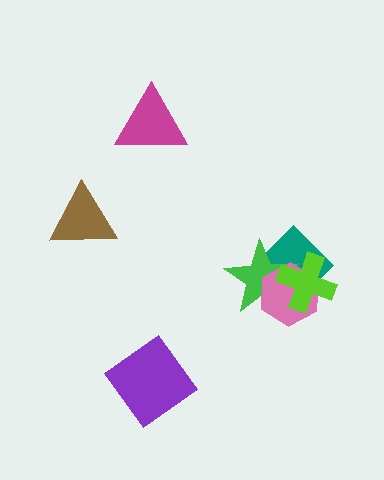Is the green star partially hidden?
Yes, it is partially covered by another shape.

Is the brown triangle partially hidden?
No, no other shape covers it.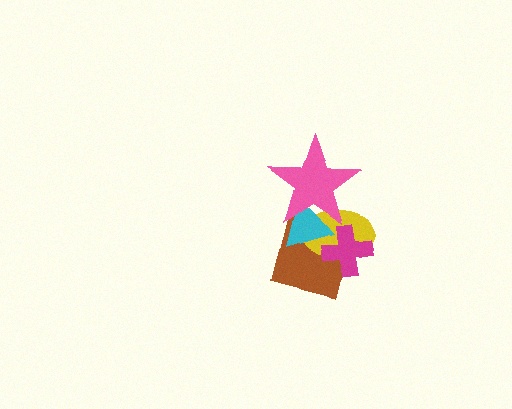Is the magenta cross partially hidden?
No, no other shape covers it.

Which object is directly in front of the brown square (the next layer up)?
The yellow ellipse is directly in front of the brown square.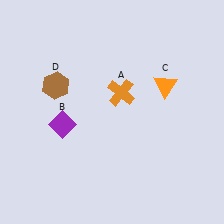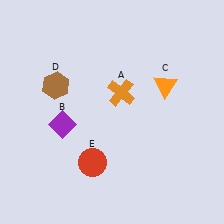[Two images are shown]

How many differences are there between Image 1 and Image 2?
There is 1 difference between the two images.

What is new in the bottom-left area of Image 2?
A red circle (E) was added in the bottom-left area of Image 2.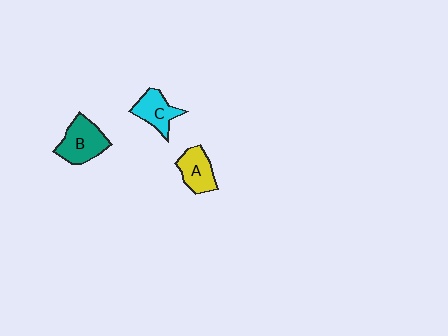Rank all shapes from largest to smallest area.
From largest to smallest: B (teal), A (yellow), C (cyan).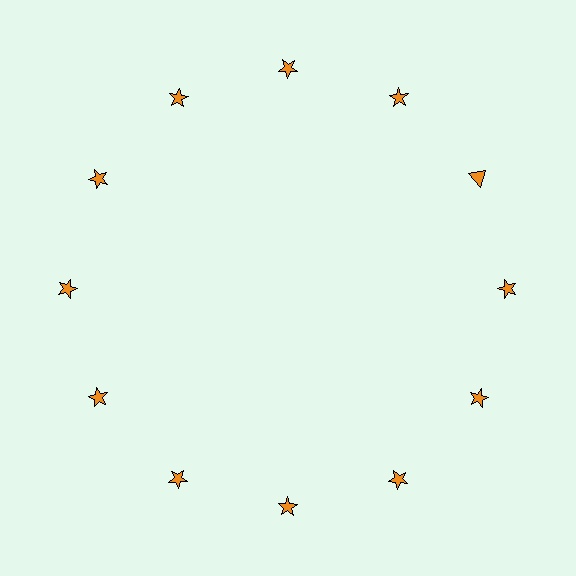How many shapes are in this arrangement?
There are 12 shapes arranged in a ring pattern.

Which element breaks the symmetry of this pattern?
The orange triangle at roughly the 2 o'clock position breaks the symmetry. All other shapes are orange stars.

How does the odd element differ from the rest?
It has a different shape: triangle instead of star.